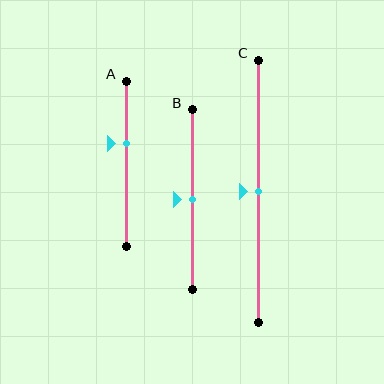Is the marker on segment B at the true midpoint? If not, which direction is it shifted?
Yes, the marker on segment B is at the true midpoint.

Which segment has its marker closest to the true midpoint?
Segment B has its marker closest to the true midpoint.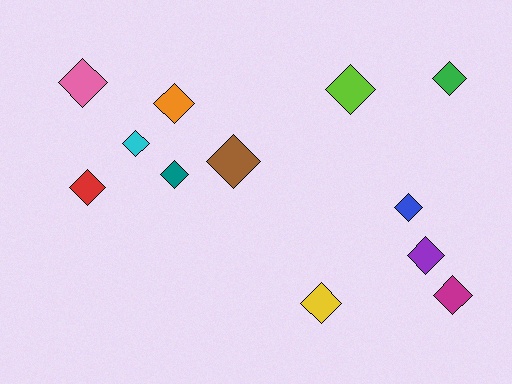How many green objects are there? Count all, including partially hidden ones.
There is 1 green object.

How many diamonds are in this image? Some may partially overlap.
There are 12 diamonds.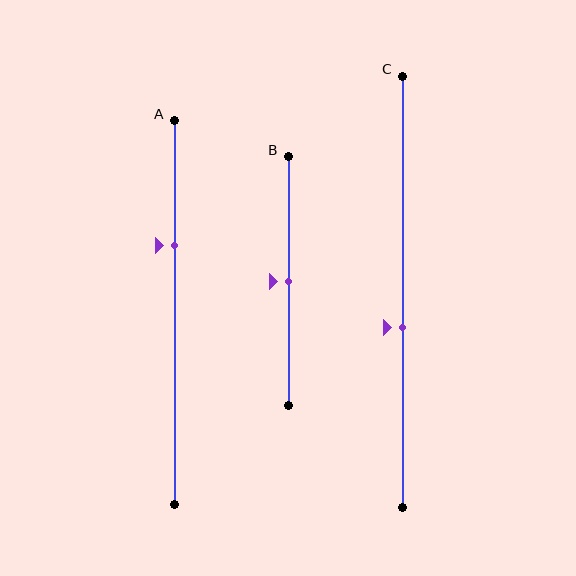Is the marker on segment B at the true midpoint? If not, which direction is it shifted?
Yes, the marker on segment B is at the true midpoint.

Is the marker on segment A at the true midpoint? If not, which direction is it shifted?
No, the marker on segment A is shifted upward by about 17% of the segment length.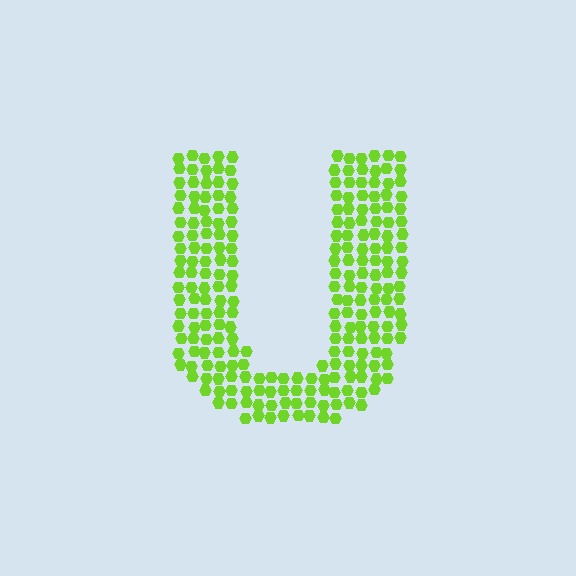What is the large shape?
The large shape is the letter U.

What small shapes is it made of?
It is made of small hexagons.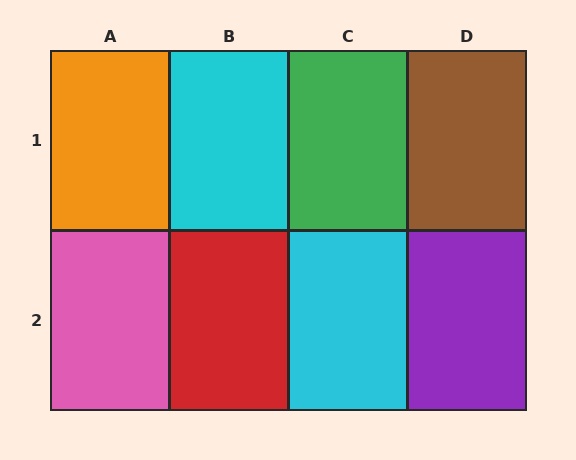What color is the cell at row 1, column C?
Green.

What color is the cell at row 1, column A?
Orange.